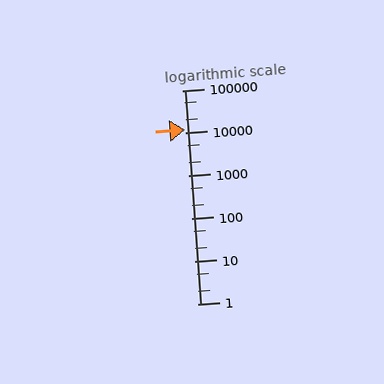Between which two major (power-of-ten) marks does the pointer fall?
The pointer is between 10000 and 100000.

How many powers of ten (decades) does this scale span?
The scale spans 5 decades, from 1 to 100000.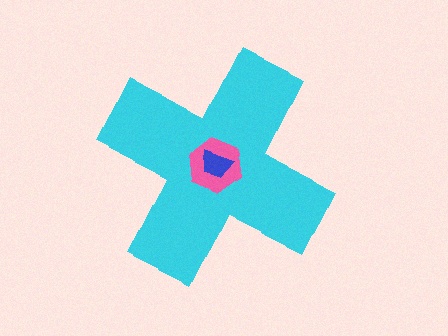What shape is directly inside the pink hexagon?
The blue trapezoid.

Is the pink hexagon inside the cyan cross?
Yes.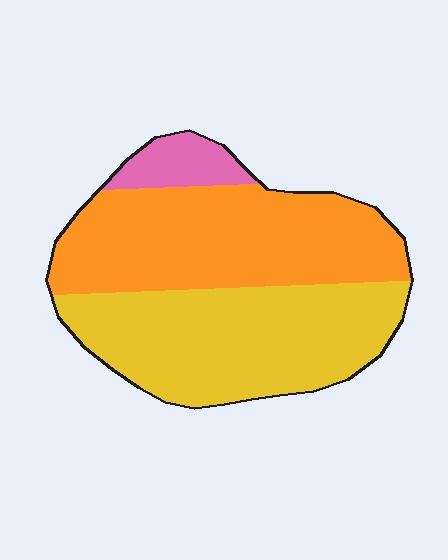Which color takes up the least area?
Pink, at roughly 10%.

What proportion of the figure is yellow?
Yellow takes up between a third and a half of the figure.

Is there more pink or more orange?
Orange.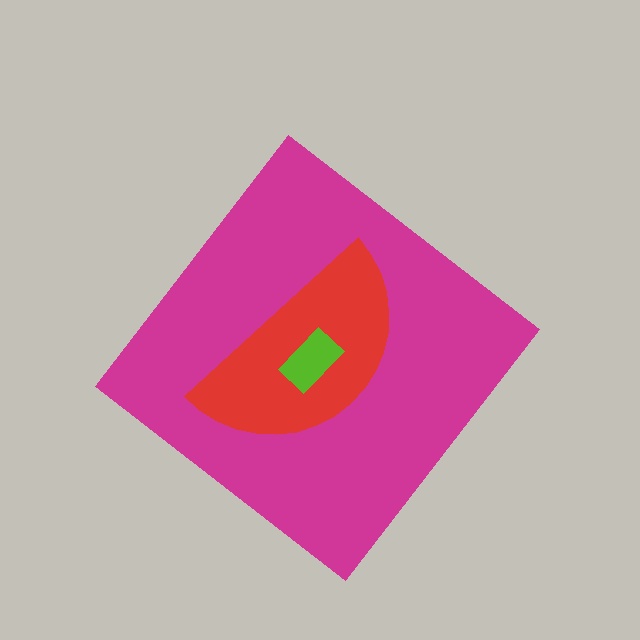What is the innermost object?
The lime rectangle.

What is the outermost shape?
The magenta diamond.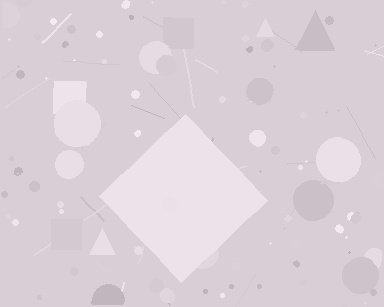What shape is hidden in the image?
A diamond is hidden in the image.